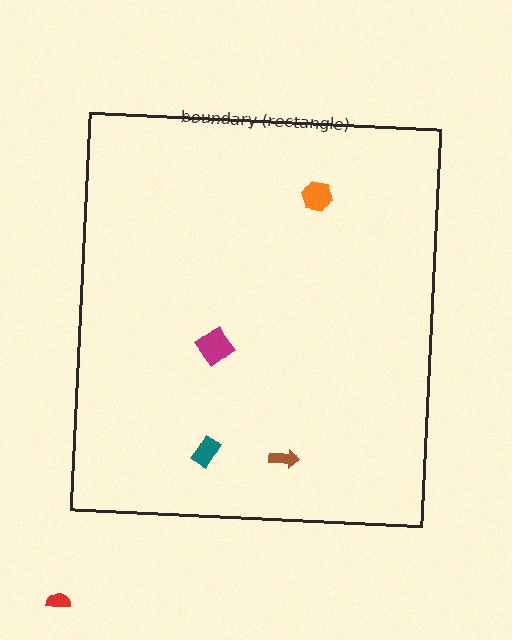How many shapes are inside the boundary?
4 inside, 1 outside.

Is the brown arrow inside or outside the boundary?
Inside.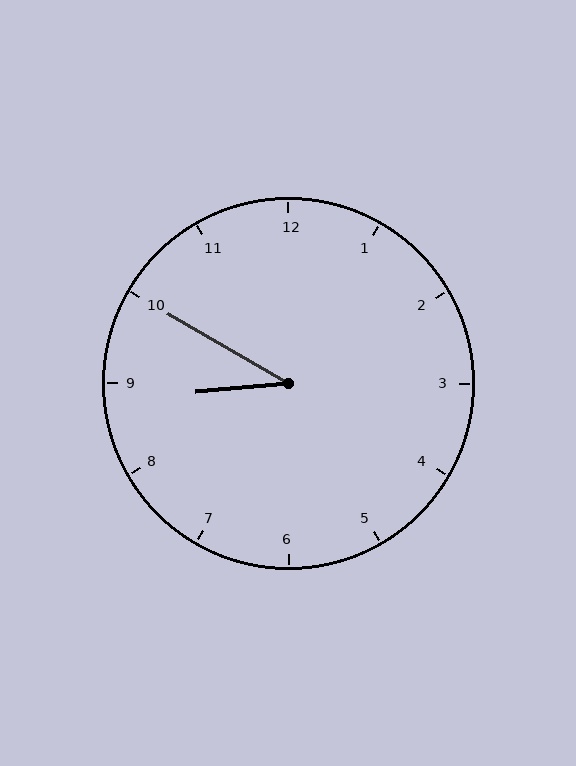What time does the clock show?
8:50.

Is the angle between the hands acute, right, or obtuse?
It is acute.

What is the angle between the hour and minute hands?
Approximately 35 degrees.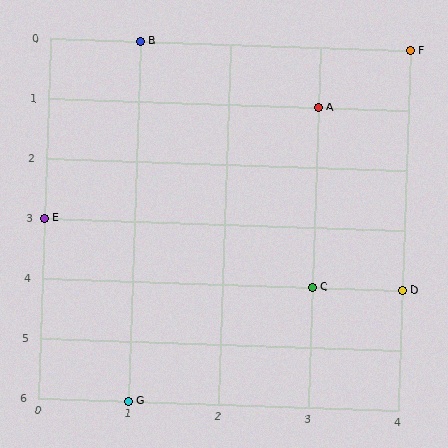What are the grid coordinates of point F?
Point F is at grid coordinates (4, 0).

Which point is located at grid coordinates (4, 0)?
Point F is at (4, 0).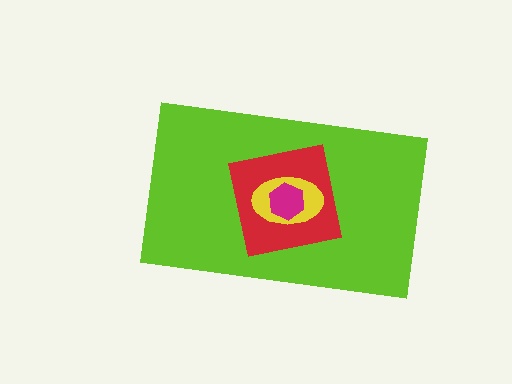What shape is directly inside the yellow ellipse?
The magenta hexagon.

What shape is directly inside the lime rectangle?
The red square.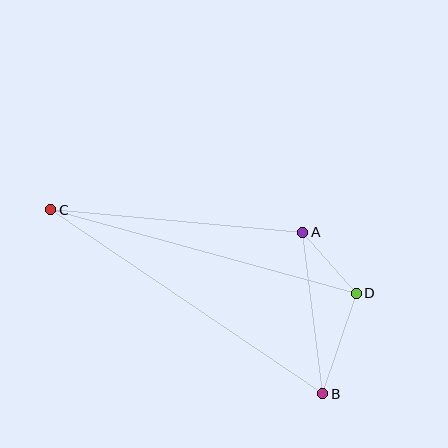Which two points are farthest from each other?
Points B and C are farthest from each other.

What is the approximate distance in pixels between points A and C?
The distance between A and C is approximately 253 pixels.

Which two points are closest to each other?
Points A and D are closest to each other.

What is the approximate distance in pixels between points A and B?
The distance between A and B is approximately 163 pixels.